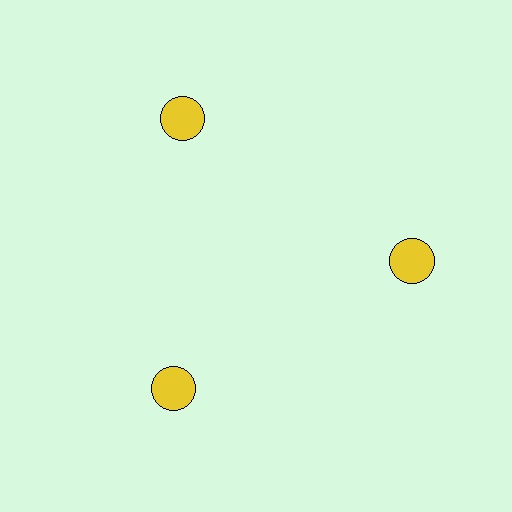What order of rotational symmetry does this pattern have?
This pattern has 3-fold rotational symmetry.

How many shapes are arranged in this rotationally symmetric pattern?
There are 3 shapes, arranged in 3 groups of 1.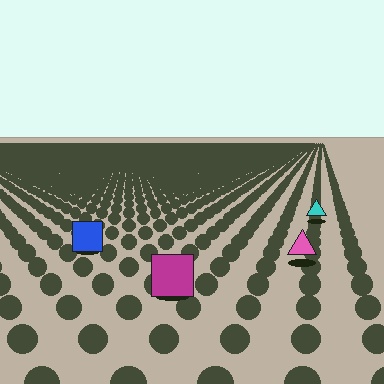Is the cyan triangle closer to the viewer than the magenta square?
No. The magenta square is closer — you can tell from the texture gradient: the ground texture is coarser near it.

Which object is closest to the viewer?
The magenta square is closest. The texture marks near it are larger and more spread out.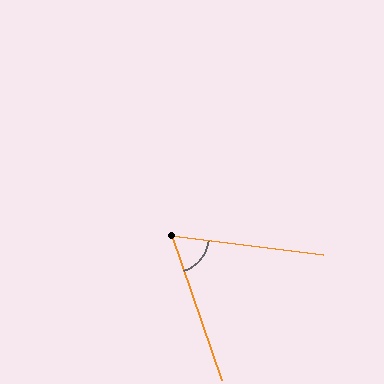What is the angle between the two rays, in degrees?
Approximately 64 degrees.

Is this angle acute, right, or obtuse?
It is acute.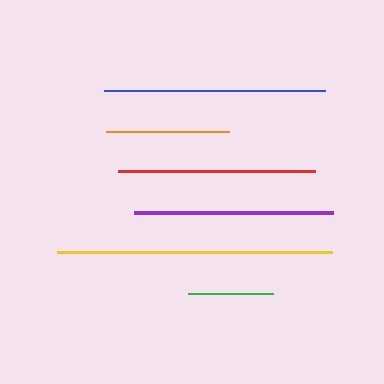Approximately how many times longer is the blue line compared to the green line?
The blue line is approximately 2.6 times the length of the green line.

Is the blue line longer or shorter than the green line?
The blue line is longer than the green line.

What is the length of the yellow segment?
The yellow segment is approximately 276 pixels long.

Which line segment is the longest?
The yellow line is the longest at approximately 276 pixels.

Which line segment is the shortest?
The green line is the shortest at approximately 85 pixels.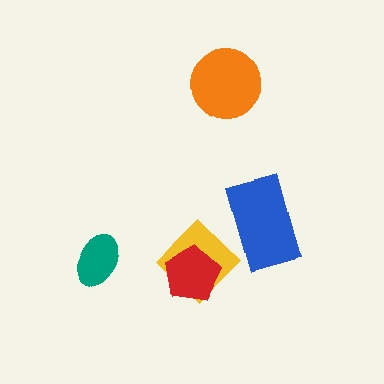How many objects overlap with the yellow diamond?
2 objects overlap with the yellow diamond.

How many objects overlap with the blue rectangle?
1 object overlaps with the blue rectangle.